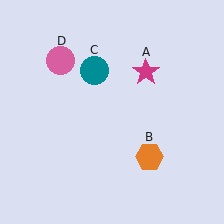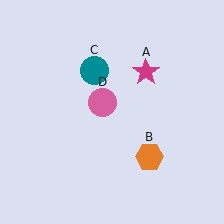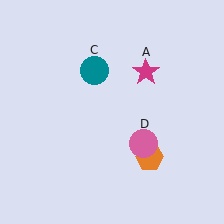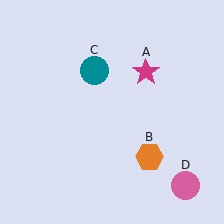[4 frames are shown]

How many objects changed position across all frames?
1 object changed position: pink circle (object D).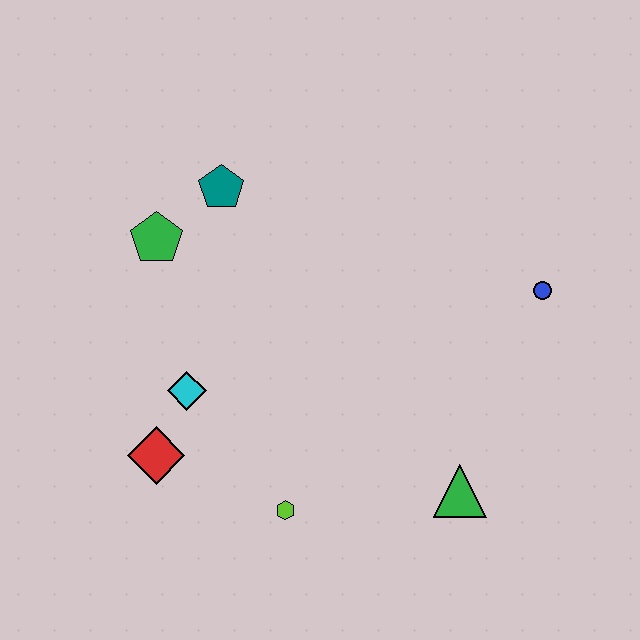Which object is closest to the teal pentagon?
The green pentagon is closest to the teal pentagon.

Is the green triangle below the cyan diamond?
Yes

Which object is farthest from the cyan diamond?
The blue circle is farthest from the cyan diamond.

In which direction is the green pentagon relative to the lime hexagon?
The green pentagon is above the lime hexagon.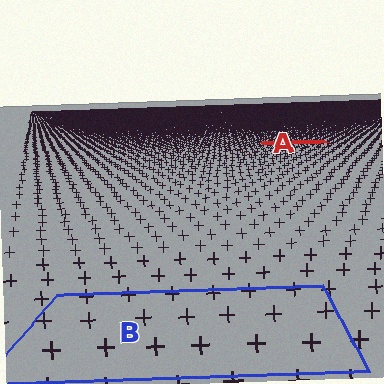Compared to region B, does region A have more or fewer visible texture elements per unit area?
Region A has more texture elements per unit area — they are packed more densely because it is farther away.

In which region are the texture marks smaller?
The texture marks are smaller in region A, because it is farther away.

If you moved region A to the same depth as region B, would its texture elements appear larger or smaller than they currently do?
They would appear larger. At a closer depth, the same texture elements are projected at a bigger on-screen size.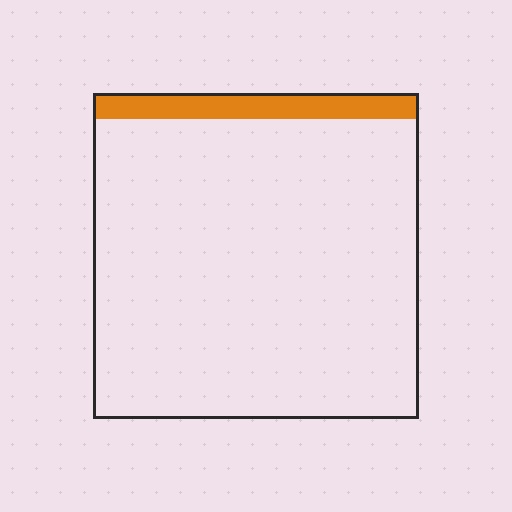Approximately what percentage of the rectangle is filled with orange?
Approximately 10%.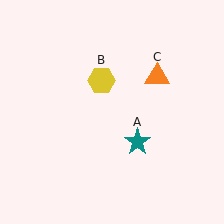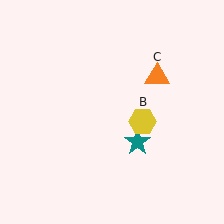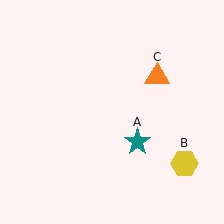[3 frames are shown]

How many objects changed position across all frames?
1 object changed position: yellow hexagon (object B).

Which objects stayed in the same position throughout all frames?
Teal star (object A) and orange triangle (object C) remained stationary.